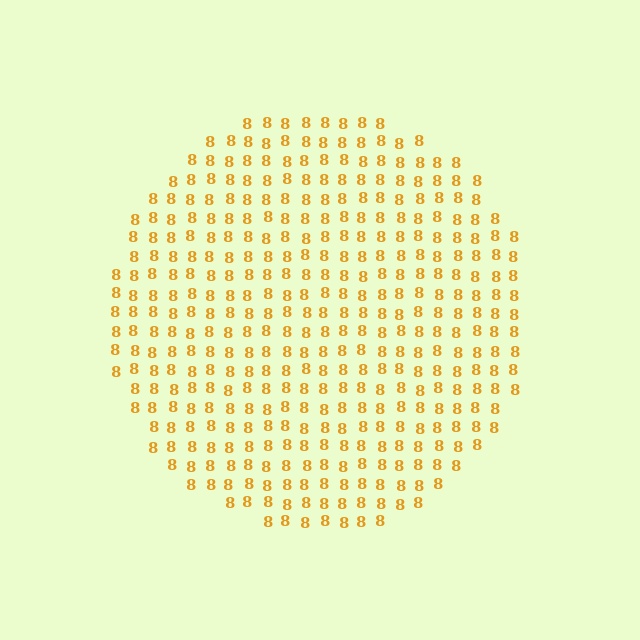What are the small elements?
The small elements are digit 8's.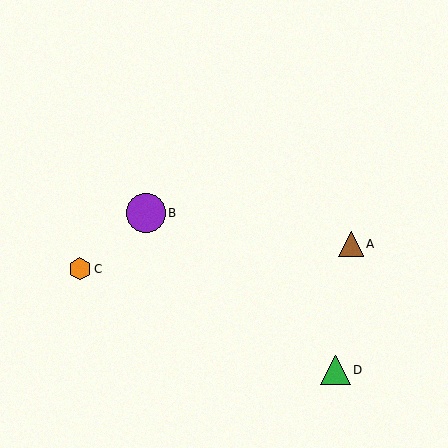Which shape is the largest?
The purple circle (labeled B) is the largest.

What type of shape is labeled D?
Shape D is a green triangle.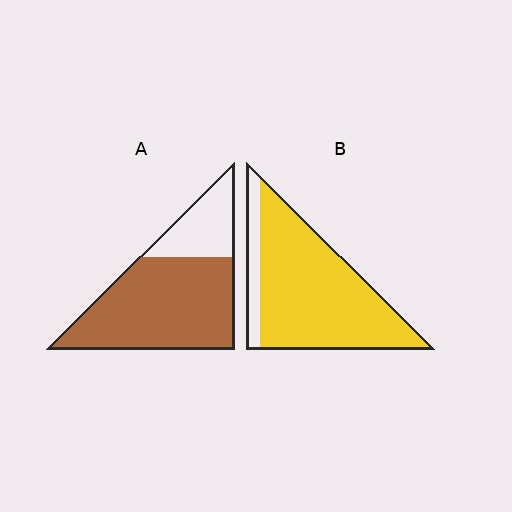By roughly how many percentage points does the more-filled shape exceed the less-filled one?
By roughly 10 percentage points (B over A).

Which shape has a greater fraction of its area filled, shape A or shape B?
Shape B.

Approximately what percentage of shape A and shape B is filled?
A is approximately 75% and B is approximately 85%.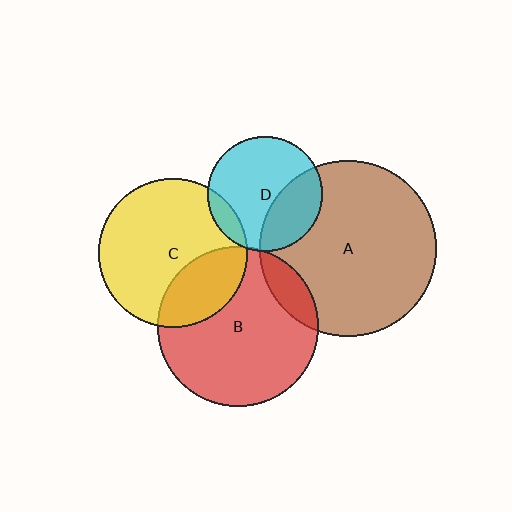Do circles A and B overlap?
Yes.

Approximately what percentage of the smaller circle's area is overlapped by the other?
Approximately 10%.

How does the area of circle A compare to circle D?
Approximately 2.3 times.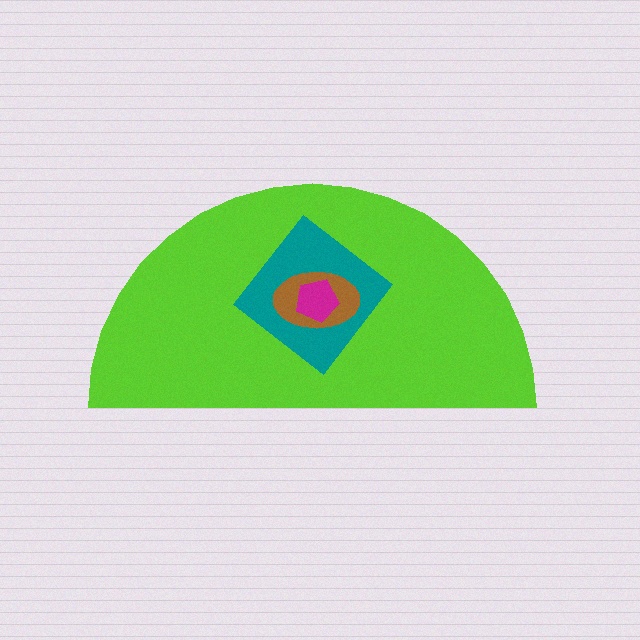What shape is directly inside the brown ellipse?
The magenta pentagon.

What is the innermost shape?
The magenta pentagon.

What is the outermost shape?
The lime semicircle.